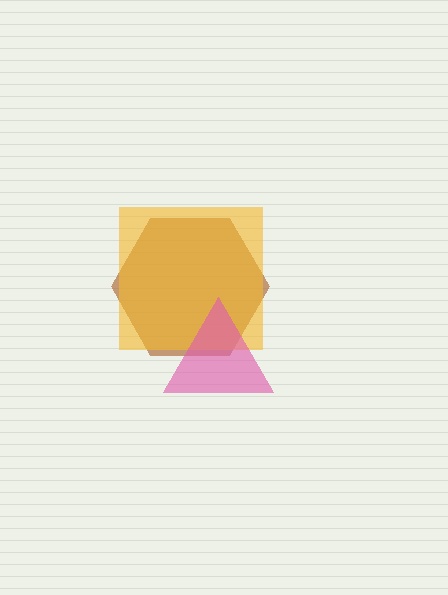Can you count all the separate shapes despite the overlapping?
Yes, there are 3 separate shapes.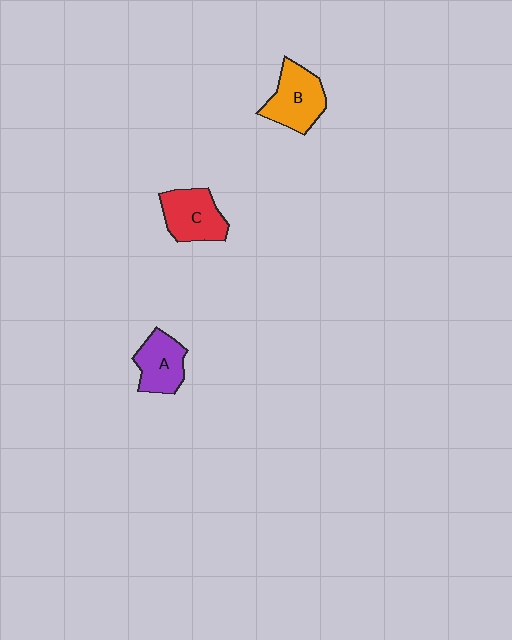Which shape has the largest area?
Shape B (orange).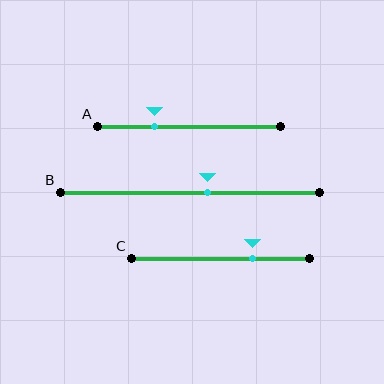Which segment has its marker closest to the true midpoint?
Segment B has its marker closest to the true midpoint.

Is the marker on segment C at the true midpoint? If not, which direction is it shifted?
No, the marker on segment C is shifted to the right by about 18% of the segment length.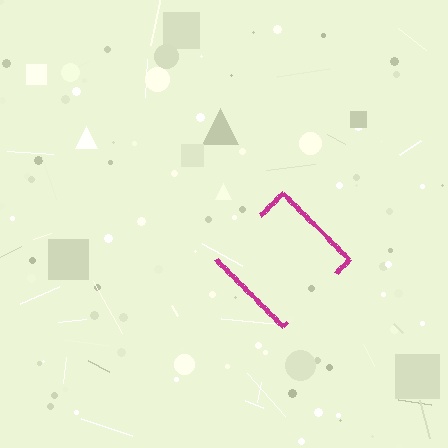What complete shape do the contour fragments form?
The contour fragments form a diamond.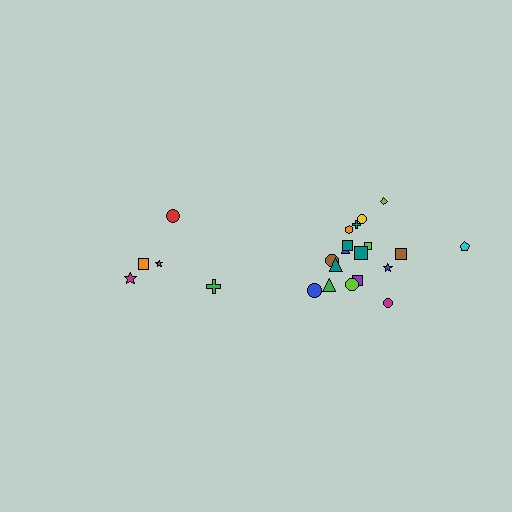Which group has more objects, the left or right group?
The right group.